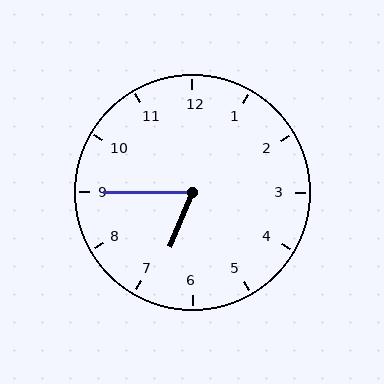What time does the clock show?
6:45.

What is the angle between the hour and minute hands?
Approximately 68 degrees.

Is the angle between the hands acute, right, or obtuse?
It is acute.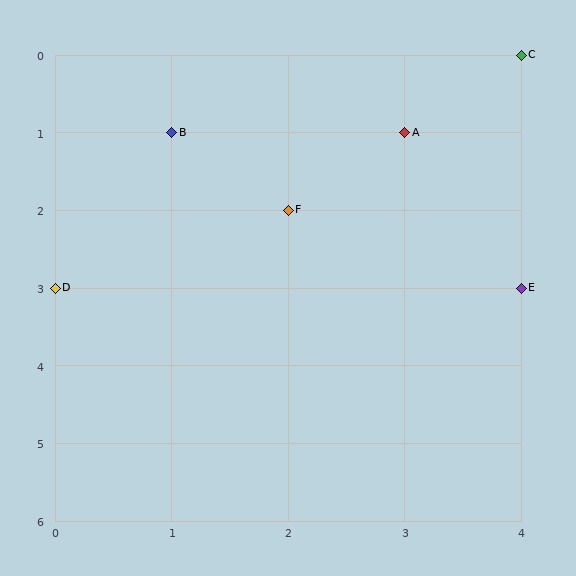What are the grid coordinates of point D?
Point D is at grid coordinates (0, 3).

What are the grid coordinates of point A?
Point A is at grid coordinates (3, 1).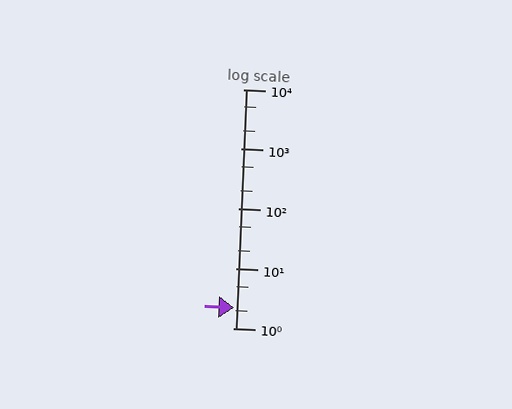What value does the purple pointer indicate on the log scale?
The pointer indicates approximately 2.2.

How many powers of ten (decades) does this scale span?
The scale spans 4 decades, from 1 to 10000.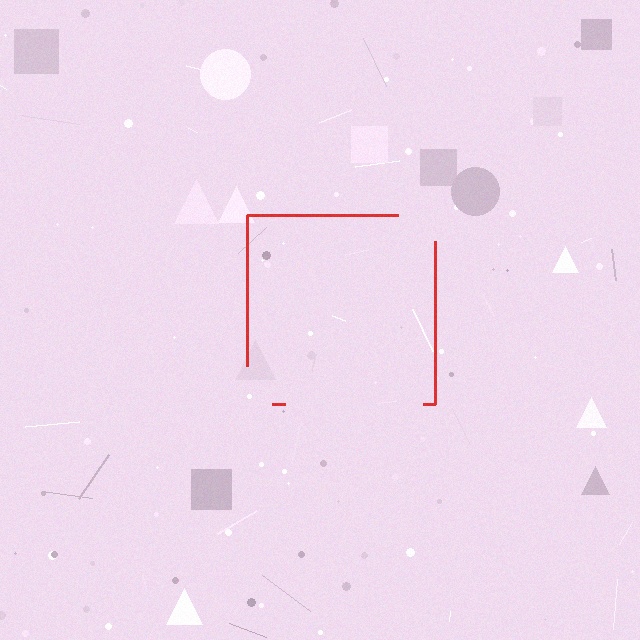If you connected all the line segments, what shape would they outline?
They would outline a square.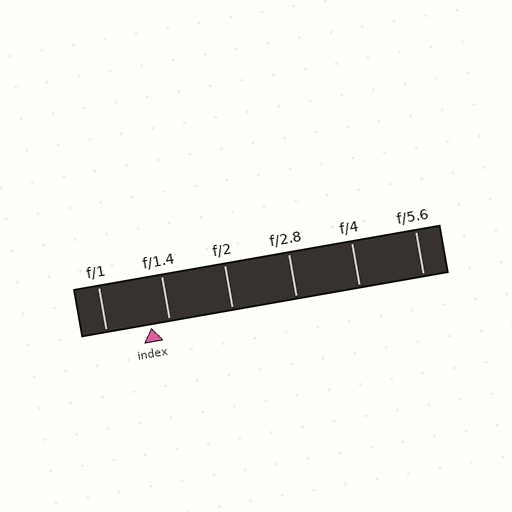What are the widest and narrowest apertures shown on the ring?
The widest aperture shown is f/1 and the narrowest is f/5.6.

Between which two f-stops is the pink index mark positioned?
The index mark is between f/1 and f/1.4.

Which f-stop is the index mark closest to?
The index mark is closest to f/1.4.